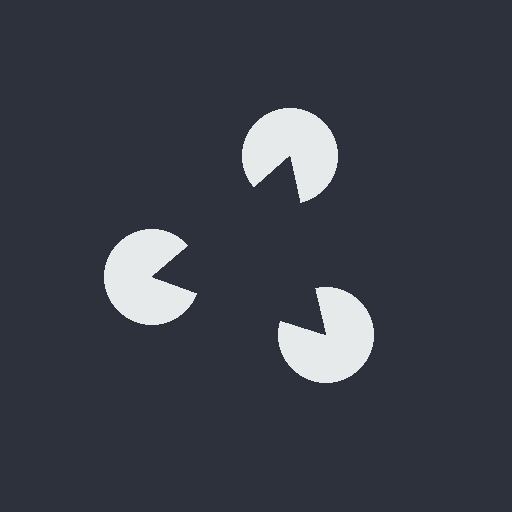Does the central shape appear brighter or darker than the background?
It typically appears slightly darker than the background, even though no actual brightness change is drawn.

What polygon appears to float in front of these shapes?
An illusory triangle — its edges are inferred from the aligned wedge cuts in the pac-man discs, not physically drawn.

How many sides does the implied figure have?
3 sides.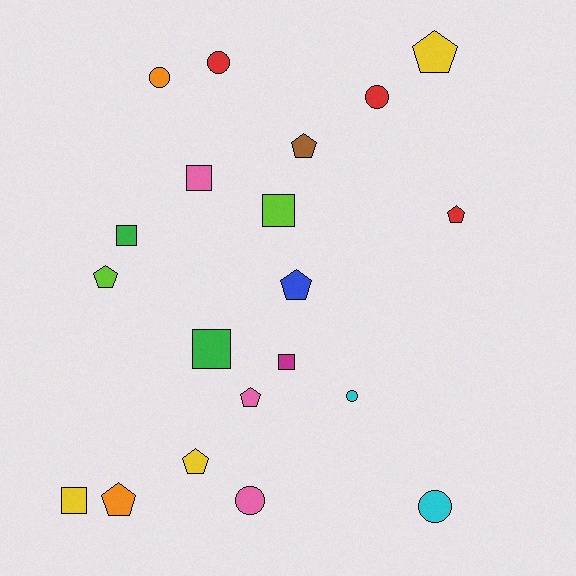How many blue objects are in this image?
There is 1 blue object.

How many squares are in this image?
There are 6 squares.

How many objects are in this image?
There are 20 objects.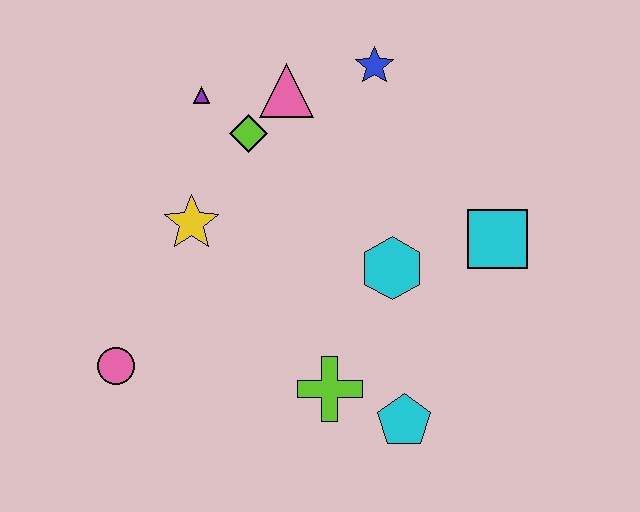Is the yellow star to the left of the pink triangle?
Yes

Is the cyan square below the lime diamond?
Yes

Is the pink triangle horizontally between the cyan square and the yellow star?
Yes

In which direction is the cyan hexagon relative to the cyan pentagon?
The cyan hexagon is above the cyan pentagon.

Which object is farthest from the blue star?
The pink circle is farthest from the blue star.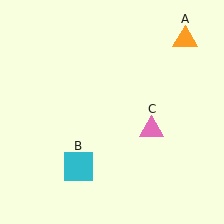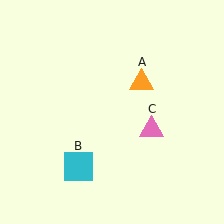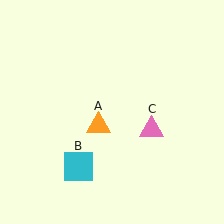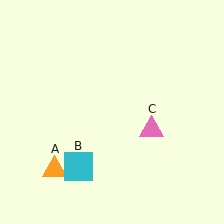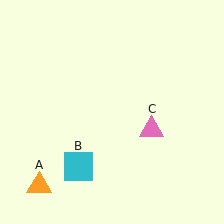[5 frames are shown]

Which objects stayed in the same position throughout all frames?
Cyan square (object B) and pink triangle (object C) remained stationary.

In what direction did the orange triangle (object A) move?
The orange triangle (object A) moved down and to the left.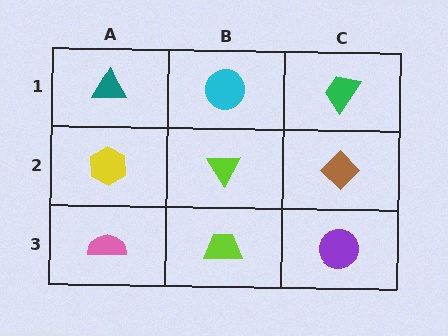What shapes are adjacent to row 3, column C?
A brown diamond (row 2, column C), a lime trapezoid (row 3, column B).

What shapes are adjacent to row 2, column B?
A cyan circle (row 1, column B), a lime trapezoid (row 3, column B), a yellow hexagon (row 2, column A), a brown diamond (row 2, column C).